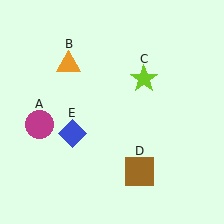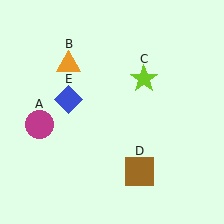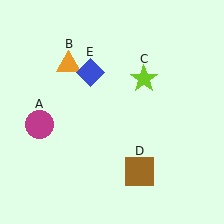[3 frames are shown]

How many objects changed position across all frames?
1 object changed position: blue diamond (object E).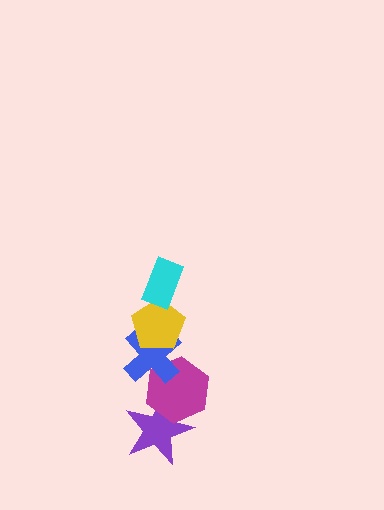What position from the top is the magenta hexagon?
The magenta hexagon is 4th from the top.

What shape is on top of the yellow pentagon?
The cyan rectangle is on top of the yellow pentagon.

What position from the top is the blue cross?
The blue cross is 3rd from the top.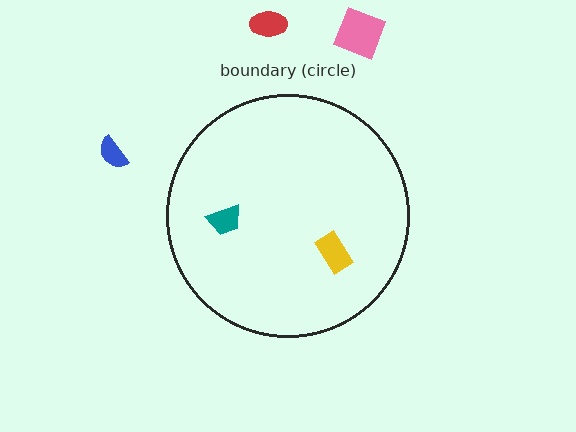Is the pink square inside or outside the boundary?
Outside.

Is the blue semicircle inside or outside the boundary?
Outside.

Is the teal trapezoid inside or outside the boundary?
Inside.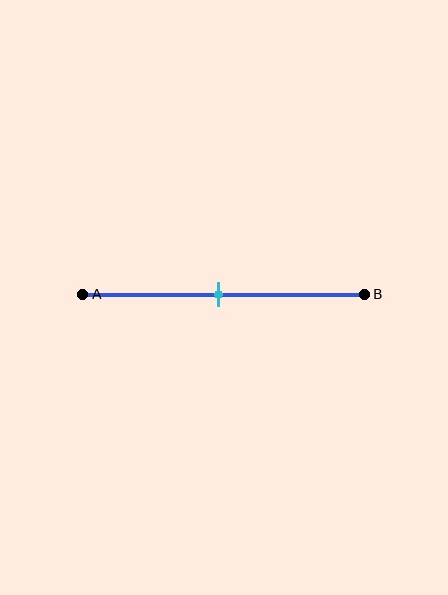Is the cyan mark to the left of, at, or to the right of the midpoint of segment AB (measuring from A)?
The cyan mark is approximately at the midpoint of segment AB.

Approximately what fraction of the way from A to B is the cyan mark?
The cyan mark is approximately 50% of the way from A to B.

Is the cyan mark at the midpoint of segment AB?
Yes, the mark is approximately at the midpoint.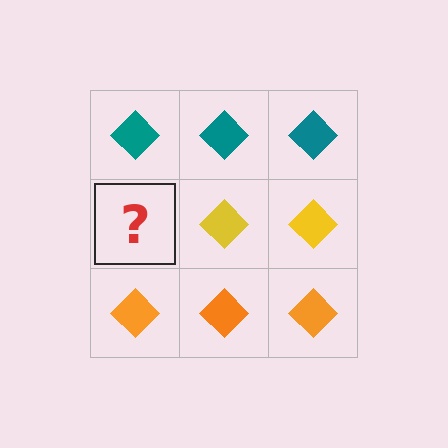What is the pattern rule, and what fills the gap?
The rule is that each row has a consistent color. The gap should be filled with a yellow diamond.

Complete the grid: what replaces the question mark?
The question mark should be replaced with a yellow diamond.